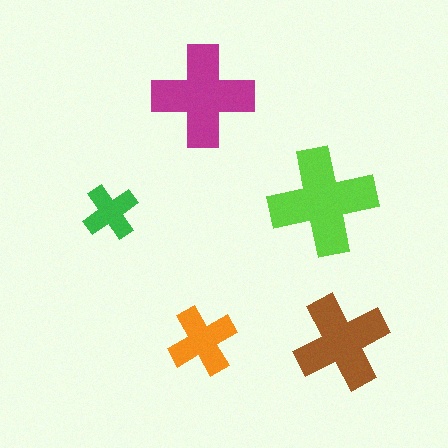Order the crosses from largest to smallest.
the lime one, the magenta one, the brown one, the orange one, the green one.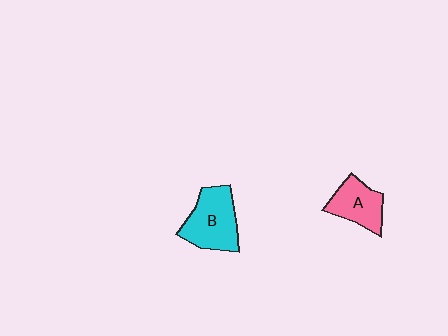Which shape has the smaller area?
Shape A (pink).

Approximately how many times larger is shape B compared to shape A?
Approximately 1.4 times.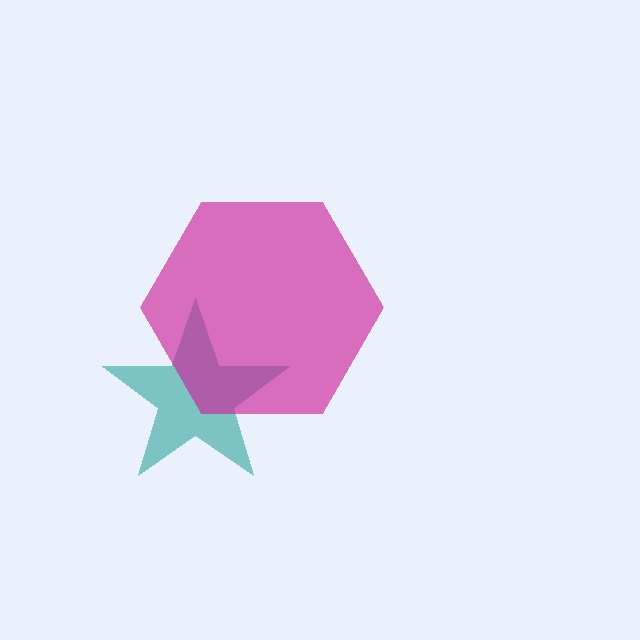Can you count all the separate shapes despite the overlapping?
Yes, there are 2 separate shapes.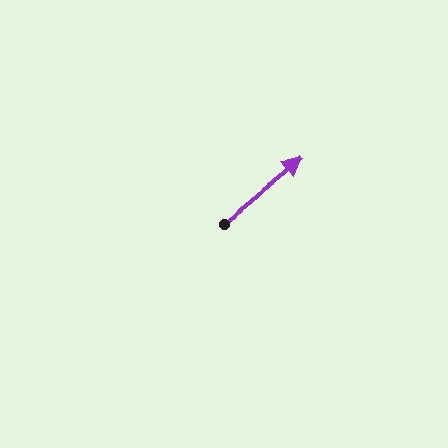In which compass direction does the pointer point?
Northeast.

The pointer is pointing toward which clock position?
Roughly 2 o'clock.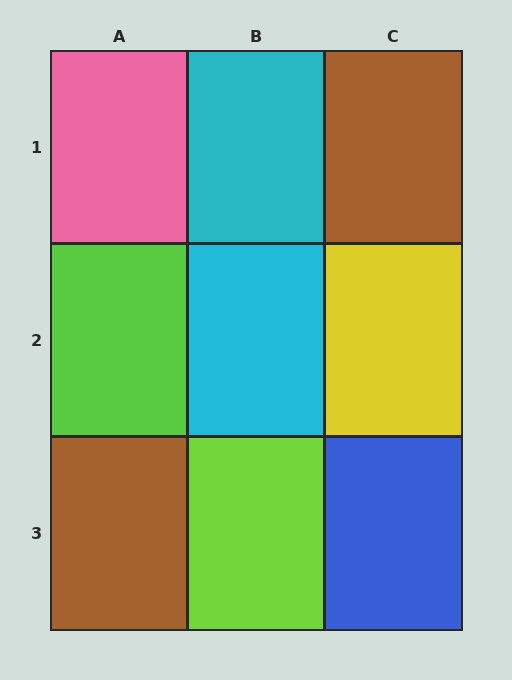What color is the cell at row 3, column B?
Lime.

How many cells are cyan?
2 cells are cyan.